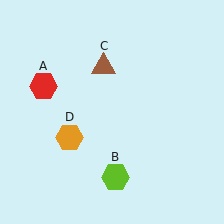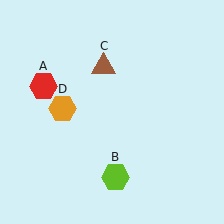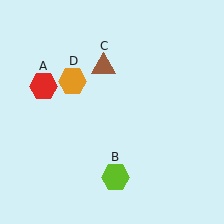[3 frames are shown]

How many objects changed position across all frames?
1 object changed position: orange hexagon (object D).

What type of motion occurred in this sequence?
The orange hexagon (object D) rotated clockwise around the center of the scene.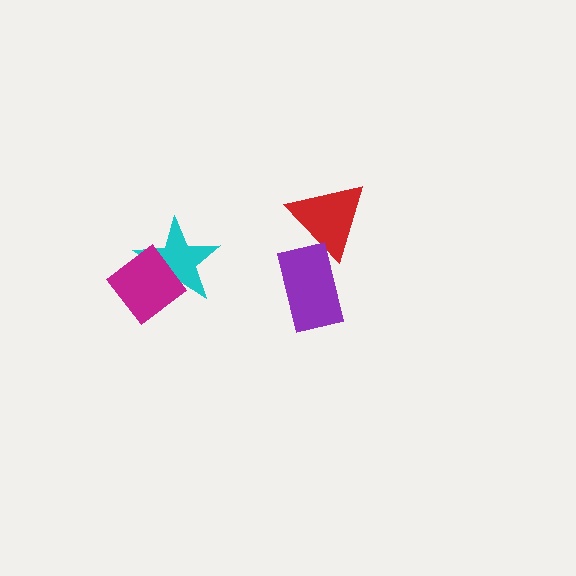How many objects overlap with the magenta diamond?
1 object overlaps with the magenta diamond.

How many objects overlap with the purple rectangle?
1 object overlaps with the purple rectangle.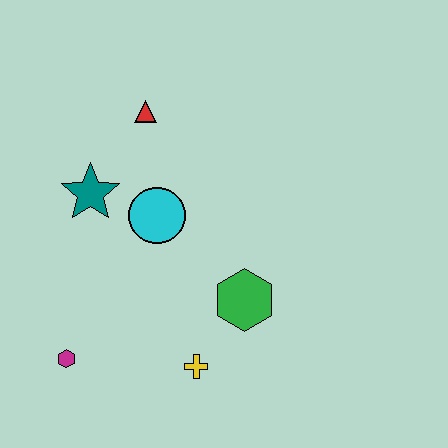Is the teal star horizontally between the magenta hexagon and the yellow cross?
Yes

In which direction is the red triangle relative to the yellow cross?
The red triangle is above the yellow cross.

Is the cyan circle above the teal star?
No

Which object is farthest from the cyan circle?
The magenta hexagon is farthest from the cyan circle.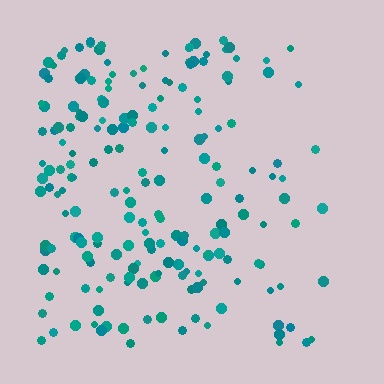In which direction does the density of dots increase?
From right to left, with the left side densest.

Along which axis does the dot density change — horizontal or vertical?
Horizontal.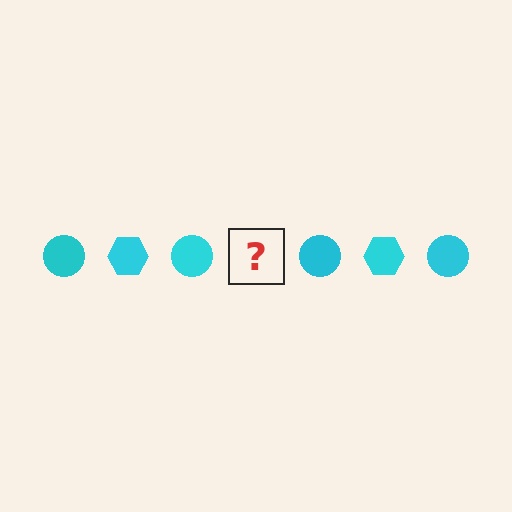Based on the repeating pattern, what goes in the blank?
The blank should be a cyan hexagon.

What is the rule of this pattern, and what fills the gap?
The rule is that the pattern cycles through circle, hexagon shapes in cyan. The gap should be filled with a cyan hexagon.